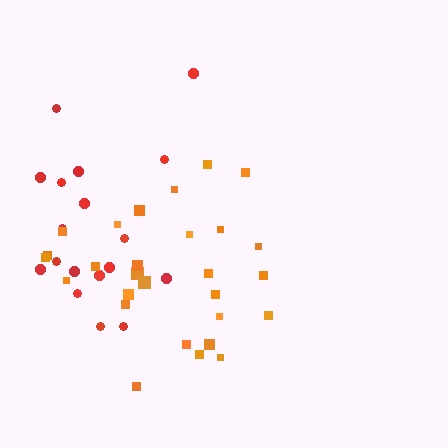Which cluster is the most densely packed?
Orange.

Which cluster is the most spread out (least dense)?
Red.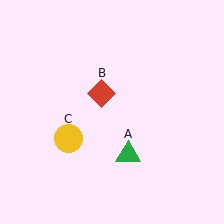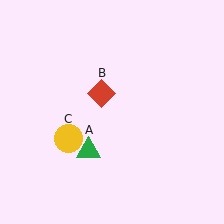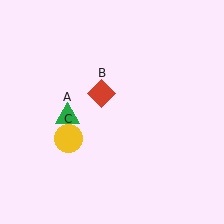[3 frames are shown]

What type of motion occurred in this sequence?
The green triangle (object A) rotated clockwise around the center of the scene.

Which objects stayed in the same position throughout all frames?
Red diamond (object B) and yellow circle (object C) remained stationary.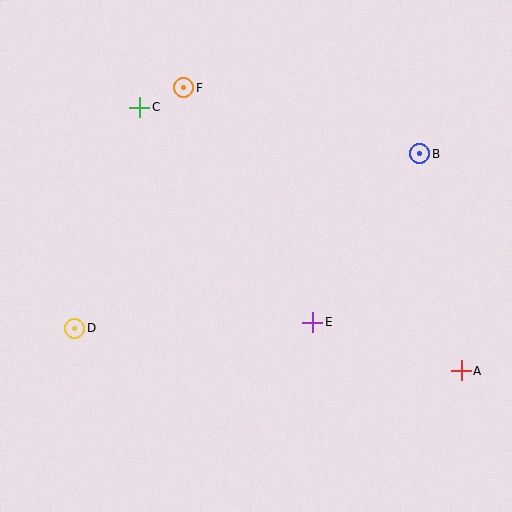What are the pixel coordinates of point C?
Point C is at (140, 107).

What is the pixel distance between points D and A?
The distance between D and A is 389 pixels.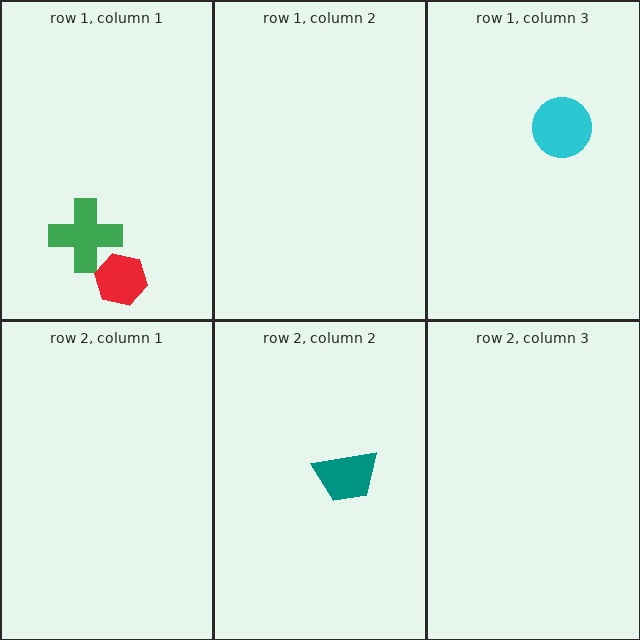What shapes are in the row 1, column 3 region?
The cyan circle.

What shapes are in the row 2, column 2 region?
The teal trapezoid.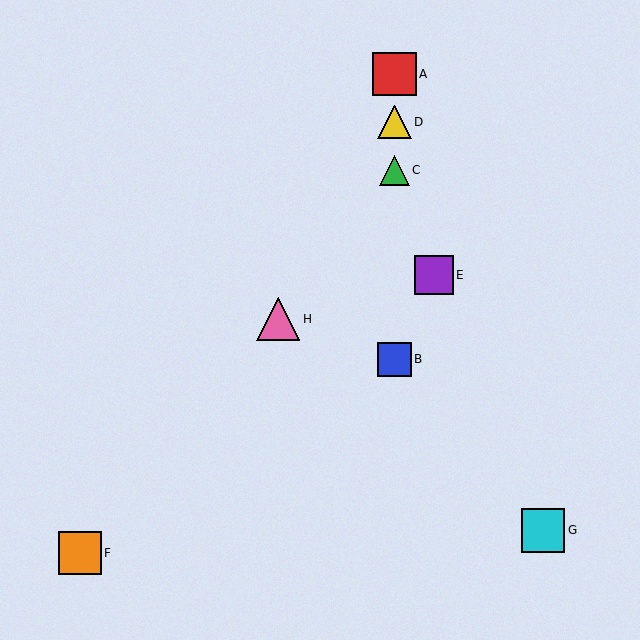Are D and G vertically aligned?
No, D is at x≈395 and G is at x≈543.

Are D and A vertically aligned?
Yes, both are at x≈395.